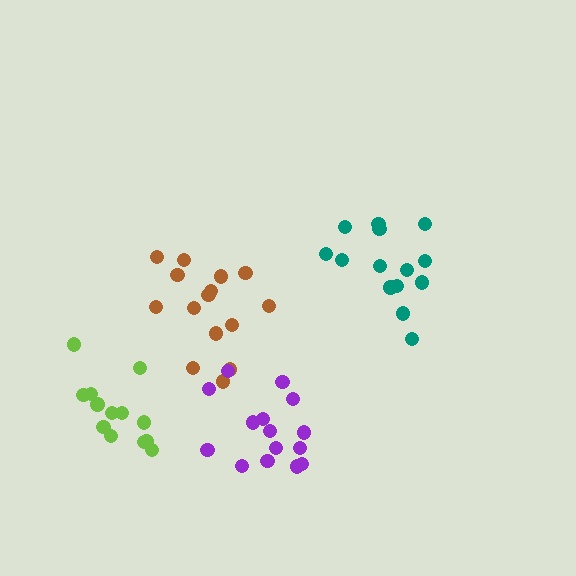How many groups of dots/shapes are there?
There are 4 groups.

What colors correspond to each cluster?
The clusters are colored: lime, brown, teal, purple.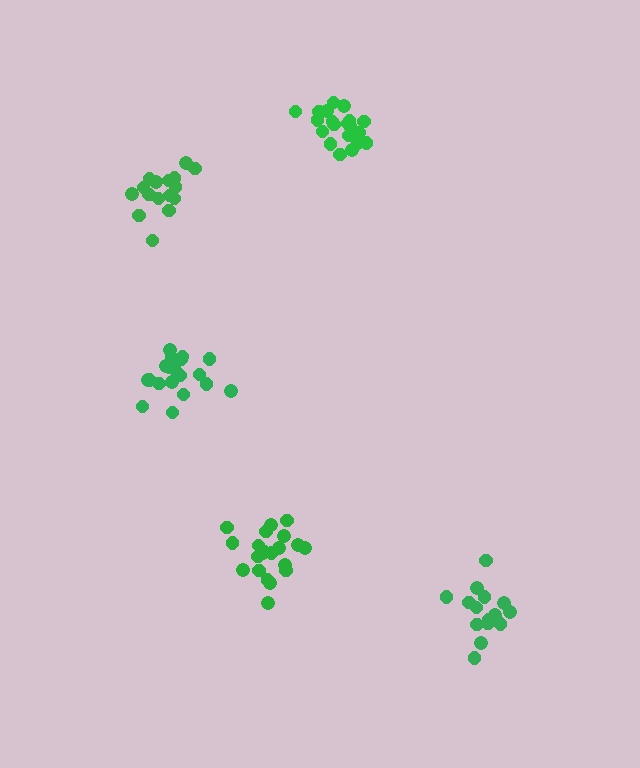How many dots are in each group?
Group 1: 21 dots, Group 2: 20 dots, Group 3: 16 dots, Group 4: 21 dots, Group 5: 15 dots (93 total).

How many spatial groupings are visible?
There are 5 spatial groupings.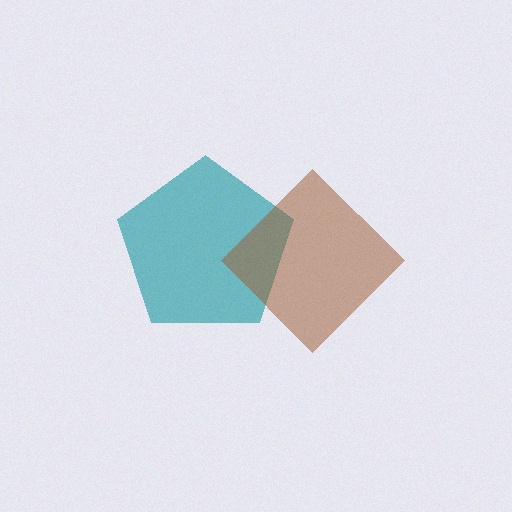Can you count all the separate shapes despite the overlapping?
Yes, there are 2 separate shapes.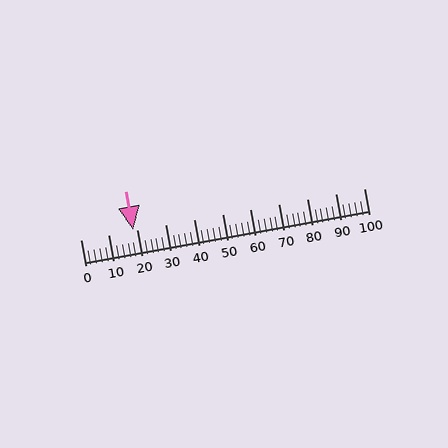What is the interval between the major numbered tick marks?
The major tick marks are spaced 10 units apart.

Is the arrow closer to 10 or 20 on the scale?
The arrow is closer to 20.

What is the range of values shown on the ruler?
The ruler shows values from 0 to 100.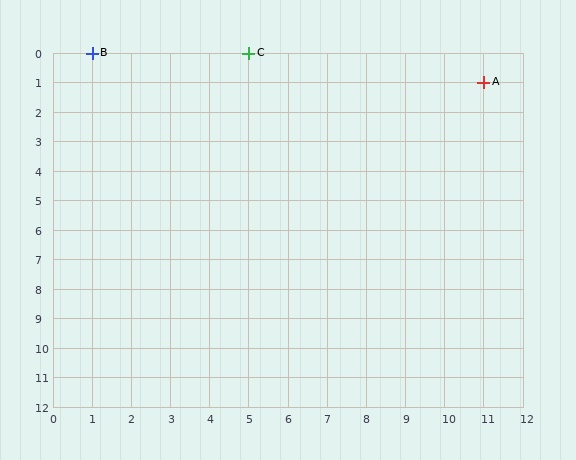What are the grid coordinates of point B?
Point B is at grid coordinates (1, 0).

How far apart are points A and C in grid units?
Points A and C are 6 columns and 1 row apart (about 6.1 grid units diagonally).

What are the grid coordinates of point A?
Point A is at grid coordinates (11, 1).